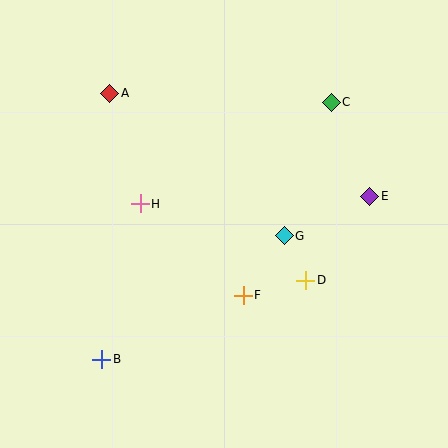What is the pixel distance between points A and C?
The distance between A and C is 222 pixels.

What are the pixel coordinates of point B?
Point B is at (102, 359).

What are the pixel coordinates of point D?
Point D is at (306, 280).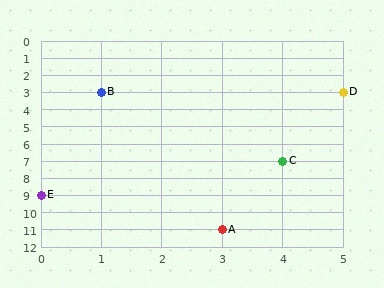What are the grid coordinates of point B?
Point B is at grid coordinates (1, 3).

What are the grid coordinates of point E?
Point E is at grid coordinates (0, 9).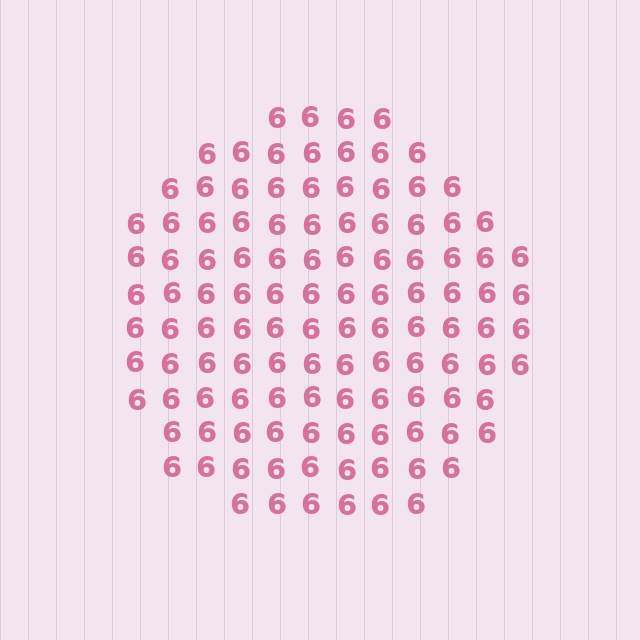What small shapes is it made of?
It is made of small digit 6's.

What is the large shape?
The large shape is a circle.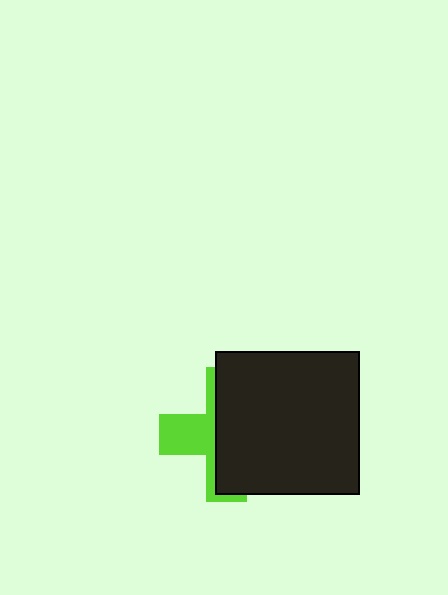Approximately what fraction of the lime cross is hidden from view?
Roughly 64% of the lime cross is hidden behind the black square.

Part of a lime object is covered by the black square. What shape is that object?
It is a cross.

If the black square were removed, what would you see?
You would see the complete lime cross.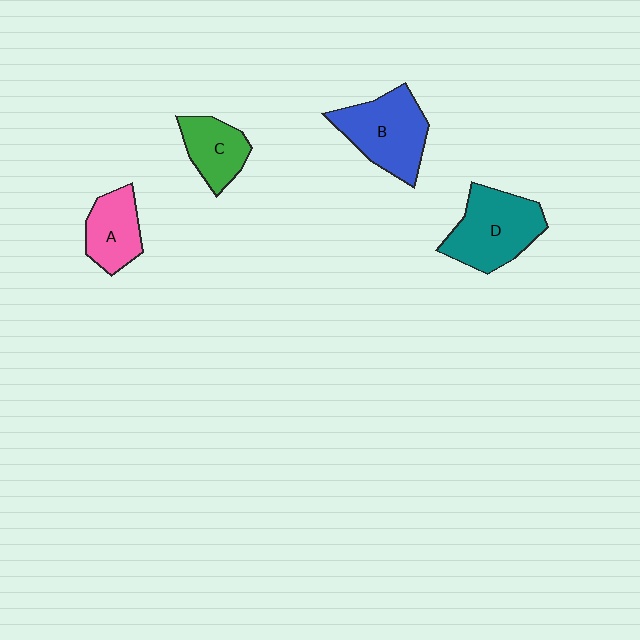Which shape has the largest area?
Shape D (teal).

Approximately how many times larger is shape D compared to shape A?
Approximately 1.6 times.